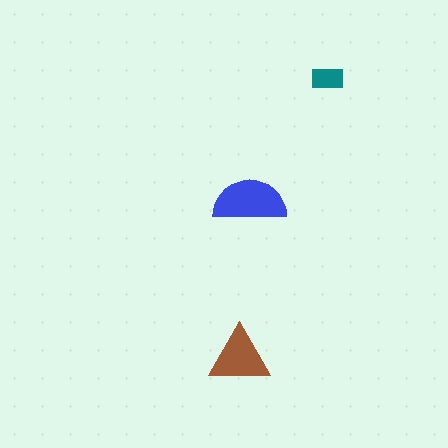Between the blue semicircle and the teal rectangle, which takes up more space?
The blue semicircle.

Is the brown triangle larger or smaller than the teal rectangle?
Larger.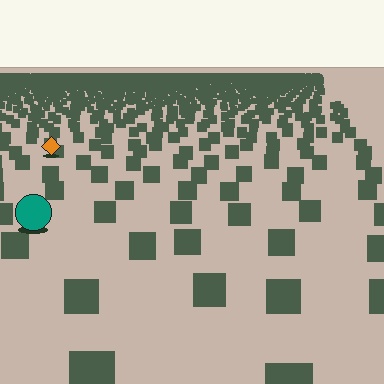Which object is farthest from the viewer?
The orange diamond is farthest from the viewer. It appears smaller and the ground texture around it is denser.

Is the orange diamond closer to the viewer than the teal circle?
No. The teal circle is closer — you can tell from the texture gradient: the ground texture is coarser near it.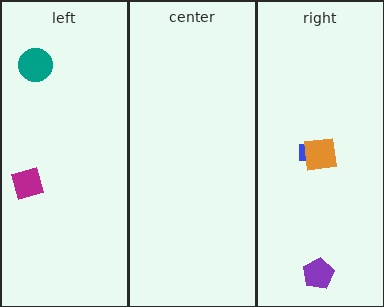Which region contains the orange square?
The right region.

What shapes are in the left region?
The teal circle, the magenta diamond.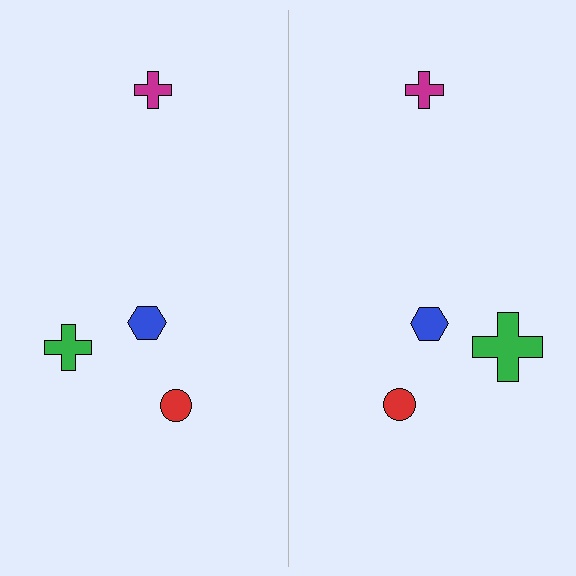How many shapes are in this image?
There are 8 shapes in this image.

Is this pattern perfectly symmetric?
No, the pattern is not perfectly symmetric. The green cross on the right side has a different size than its mirror counterpart.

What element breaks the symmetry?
The green cross on the right side has a different size than its mirror counterpart.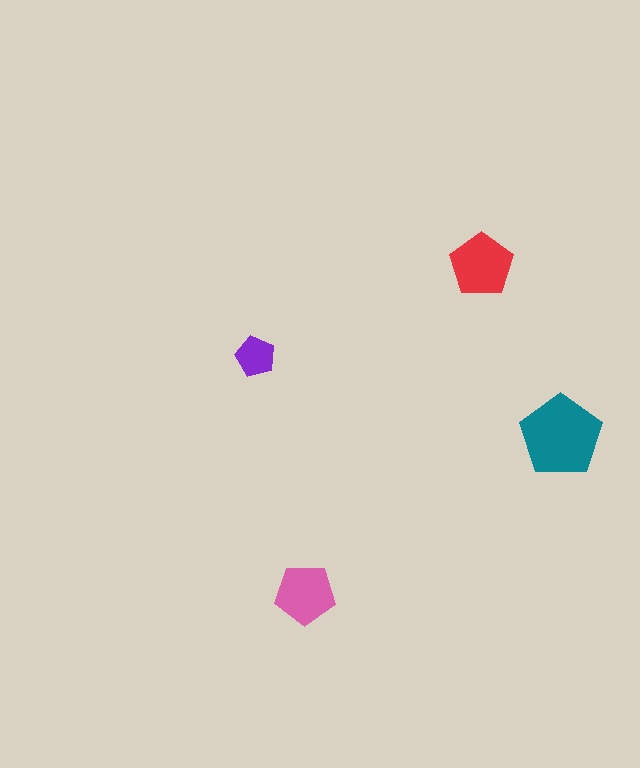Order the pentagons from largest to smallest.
the teal one, the red one, the pink one, the purple one.